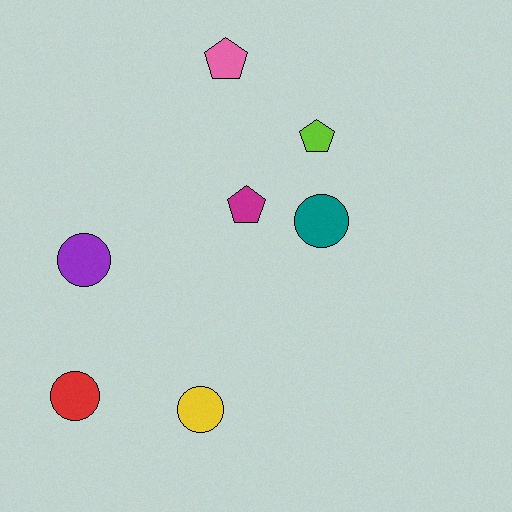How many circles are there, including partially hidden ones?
There are 4 circles.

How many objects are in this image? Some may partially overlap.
There are 7 objects.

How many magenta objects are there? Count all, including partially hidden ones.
There is 1 magenta object.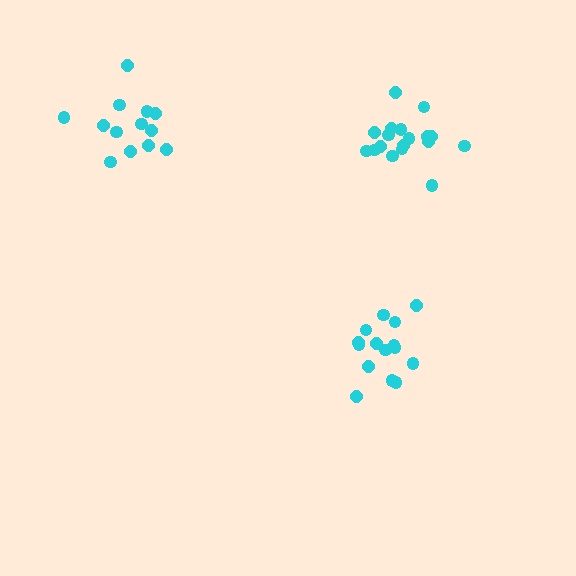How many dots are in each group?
Group 1: 15 dots, Group 2: 13 dots, Group 3: 18 dots (46 total).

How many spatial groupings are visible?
There are 3 spatial groupings.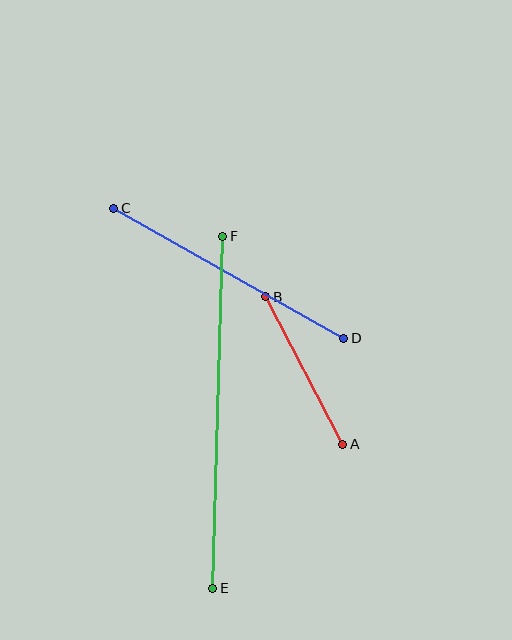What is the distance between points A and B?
The distance is approximately 166 pixels.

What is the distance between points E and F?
The distance is approximately 352 pixels.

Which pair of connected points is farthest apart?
Points E and F are farthest apart.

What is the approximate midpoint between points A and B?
The midpoint is at approximately (304, 370) pixels.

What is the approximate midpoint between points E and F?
The midpoint is at approximately (218, 412) pixels.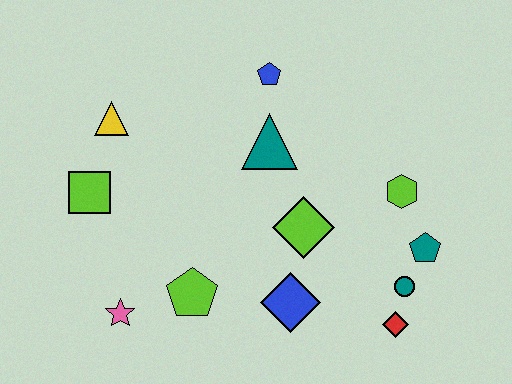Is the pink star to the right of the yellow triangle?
Yes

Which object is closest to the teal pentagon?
The teal circle is closest to the teal pentagon.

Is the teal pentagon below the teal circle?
No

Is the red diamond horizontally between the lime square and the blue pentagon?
No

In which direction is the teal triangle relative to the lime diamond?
The teal triangle is above the lime diamond.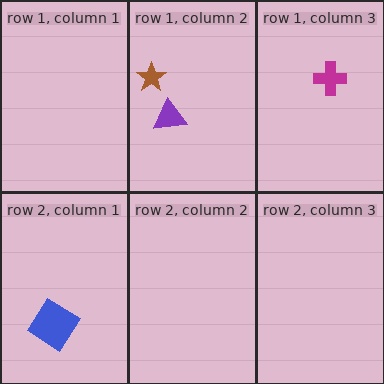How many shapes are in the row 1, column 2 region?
2.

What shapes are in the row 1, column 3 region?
The magenta cross.